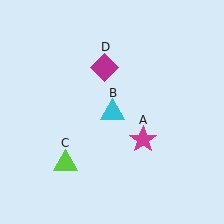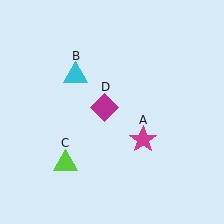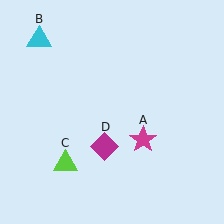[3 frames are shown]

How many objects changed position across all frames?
2 objects changed position: cyan triangle (object B), magenta diamond (object D).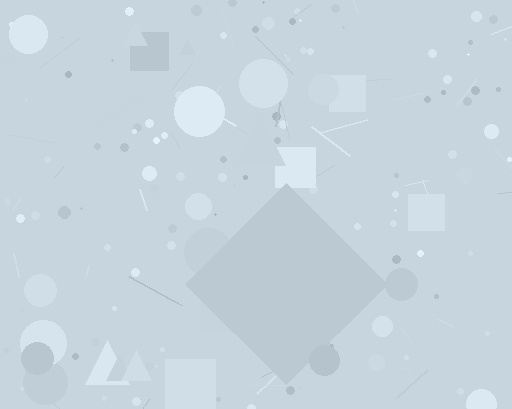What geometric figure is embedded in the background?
A diamond is embedded in the background.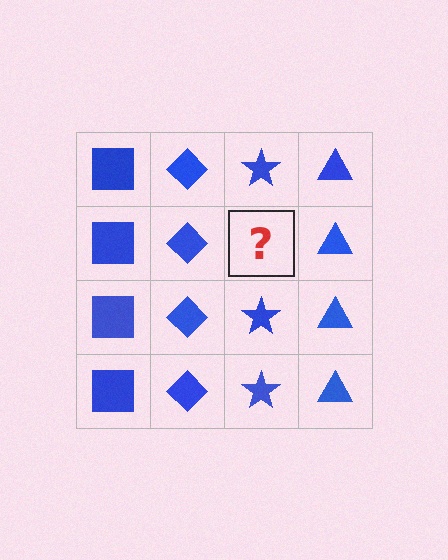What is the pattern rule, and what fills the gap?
The rule is that each column has a consistent shape. The gap should be filled with a blue star.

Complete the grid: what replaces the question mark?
The question mark should be replaced with a blue star.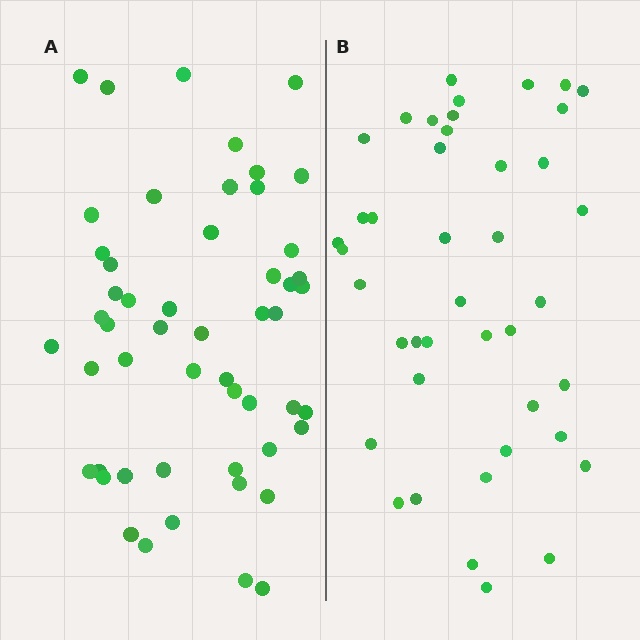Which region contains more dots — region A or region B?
Region A (the left region) has more dots.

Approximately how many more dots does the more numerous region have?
Region A has roughly 10 or so more dots than region B.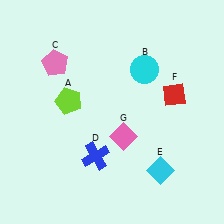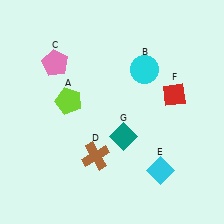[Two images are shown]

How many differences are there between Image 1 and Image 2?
There are 2 differences between the two images.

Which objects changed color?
D changed from blue to brown. G changed from pink to teal.